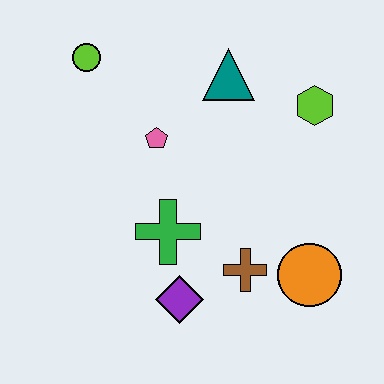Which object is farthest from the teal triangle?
The purple diamond is farthest from the teal triangle.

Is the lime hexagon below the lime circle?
Yes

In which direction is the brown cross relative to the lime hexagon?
The brown cross is below the lime hexagon.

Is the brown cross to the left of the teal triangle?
No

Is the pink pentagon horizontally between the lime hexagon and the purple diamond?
No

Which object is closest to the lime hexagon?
The teal triangle is closest to the lime hexagon.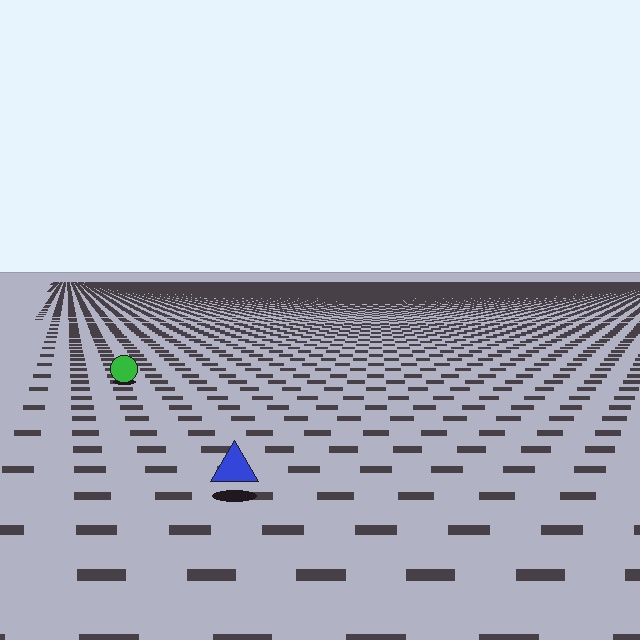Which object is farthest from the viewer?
The green circle is farthest from the viewer. It appears smaller and the ground texture around it is denser.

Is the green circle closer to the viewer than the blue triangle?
No. The blue triangle is closer — you can tell from the texture gradient: the ground texture is coarser near it.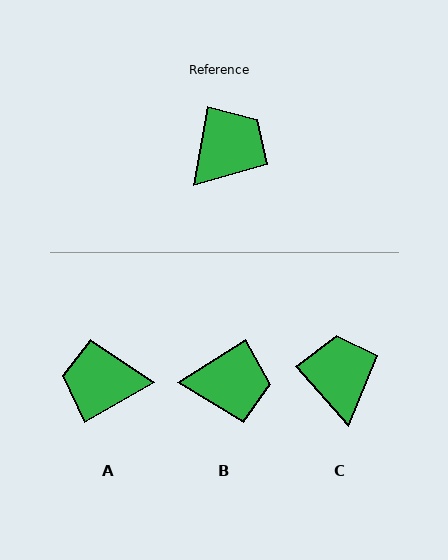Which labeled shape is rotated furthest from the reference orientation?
A, about 130 degrees away.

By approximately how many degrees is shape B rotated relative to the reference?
Approximately 47 degrees clockwise.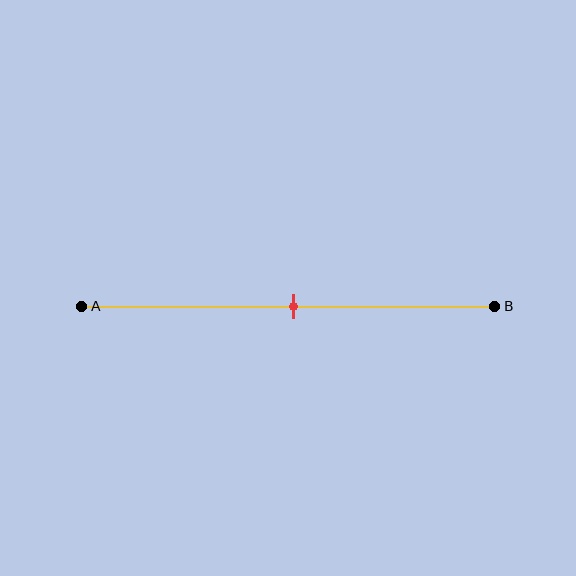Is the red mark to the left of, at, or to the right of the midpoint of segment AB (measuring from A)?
The red mark is approximately at the midpoint of segment AB.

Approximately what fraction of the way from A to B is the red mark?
The red mark is approximately 50% of the way from A to B.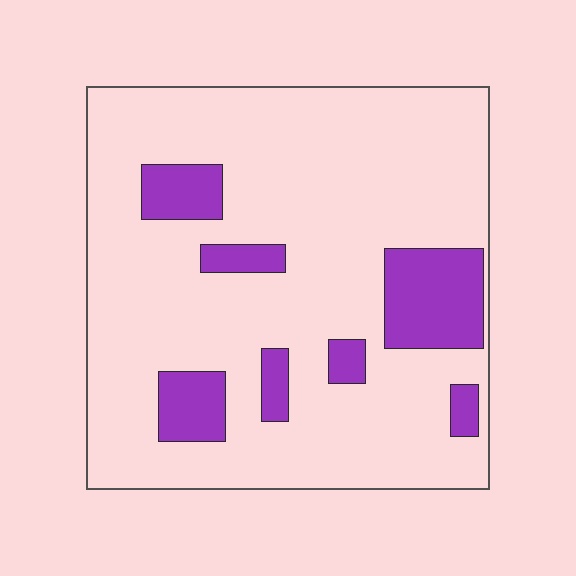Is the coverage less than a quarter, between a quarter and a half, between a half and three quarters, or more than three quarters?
Less than a quarter.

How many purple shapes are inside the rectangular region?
7.